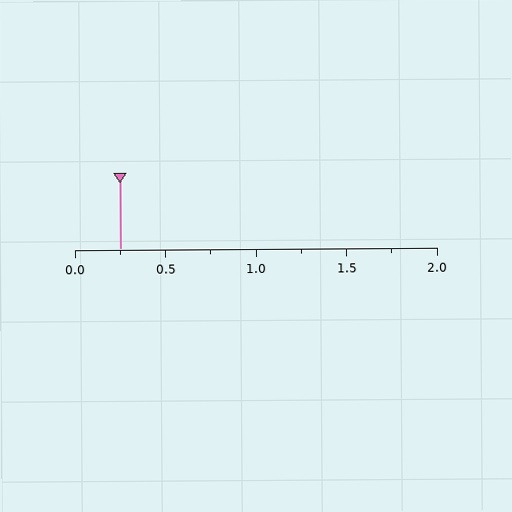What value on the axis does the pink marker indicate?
The marker indicates approximately 0.25.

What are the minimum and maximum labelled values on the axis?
The axis runs from 0.0 to 2.0.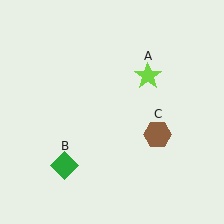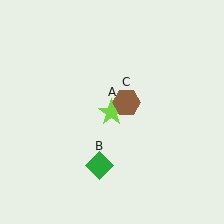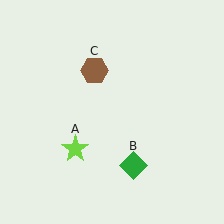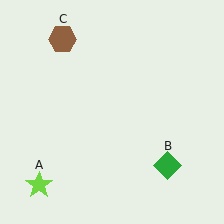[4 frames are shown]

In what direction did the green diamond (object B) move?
The green diamond (object B) moved right.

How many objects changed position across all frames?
3 objects changed position: lime star (object A), green diamond (object B), brown hexagon (object C).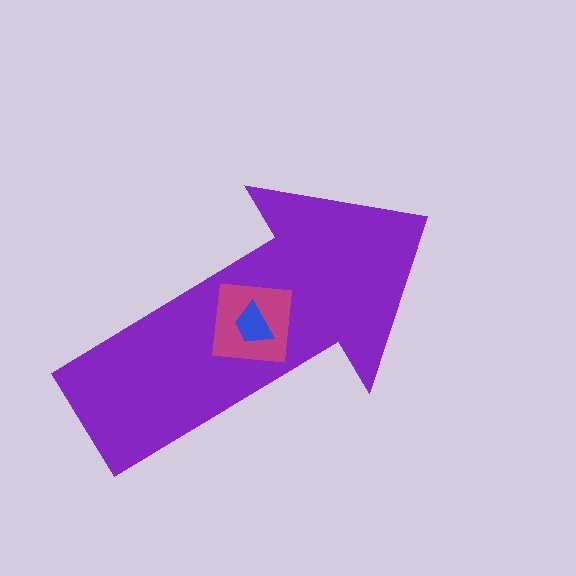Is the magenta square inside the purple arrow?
Yes.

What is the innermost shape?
The blue trapezoid.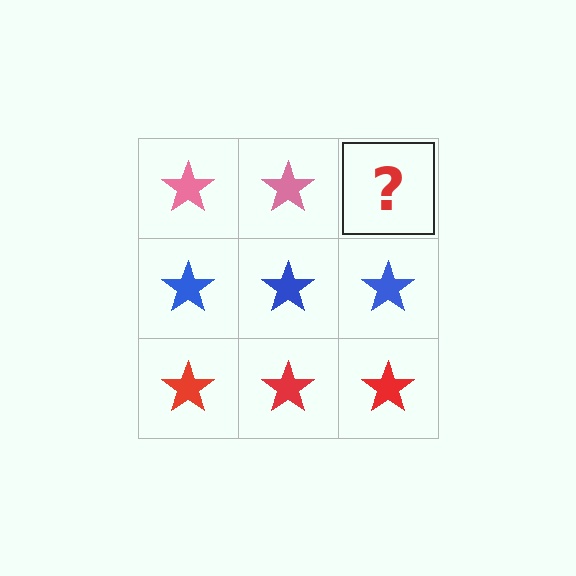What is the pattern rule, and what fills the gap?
The rule is that each row has a consistent color. The gap should be filled with a pink star.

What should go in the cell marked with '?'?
The missing cell should contain a pink star.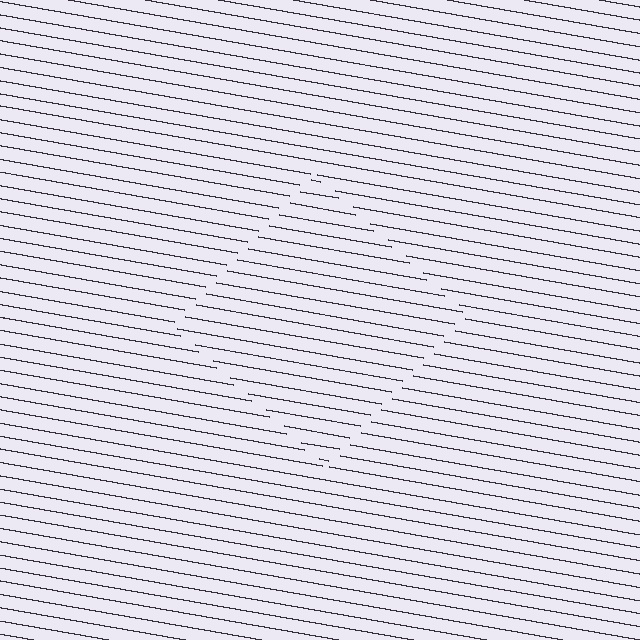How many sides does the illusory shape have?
4 sides — the line-ends trace a square.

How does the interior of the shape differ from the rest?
The interior of the shape contains the same grating, shifted by half a period — the contour is defined by the phase discontinuity where line-ends from the inner and outer gratings abut.